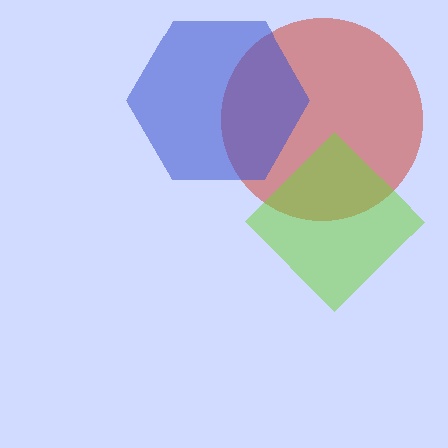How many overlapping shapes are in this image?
There are 3 overlapping shapes in the image.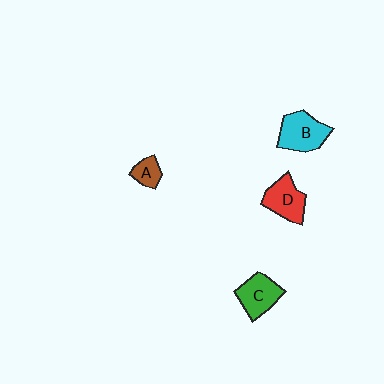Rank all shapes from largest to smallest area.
From largest to smallest: B (cyan), D (red), C (green), A (brown).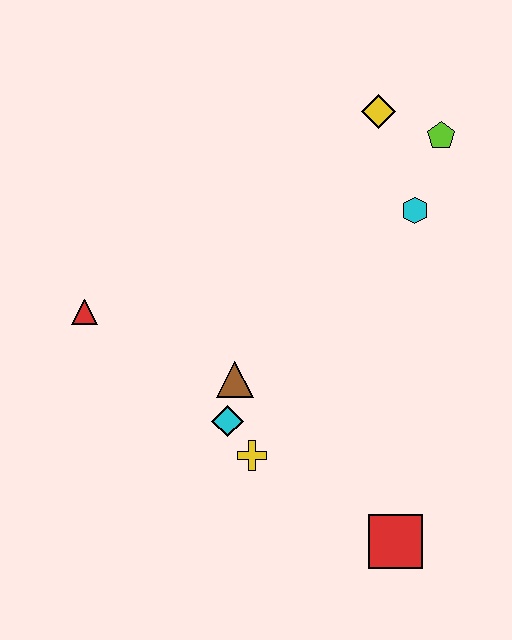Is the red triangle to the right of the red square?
No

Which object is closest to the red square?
The yellow cross is closest to the red square.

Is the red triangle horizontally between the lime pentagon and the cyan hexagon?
No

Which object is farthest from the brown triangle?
The lime pentagon is farthest from the brown triangle.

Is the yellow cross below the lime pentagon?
Yes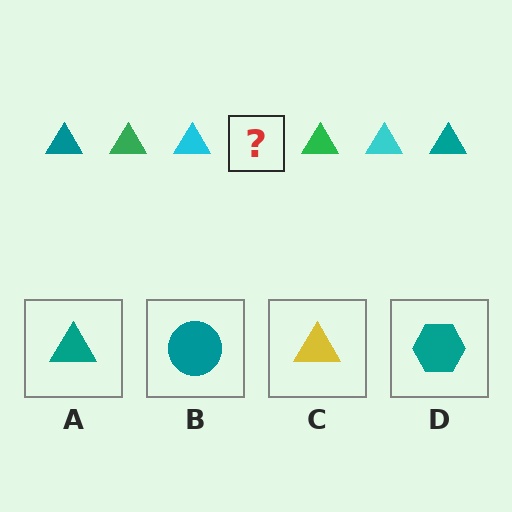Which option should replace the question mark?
Option A.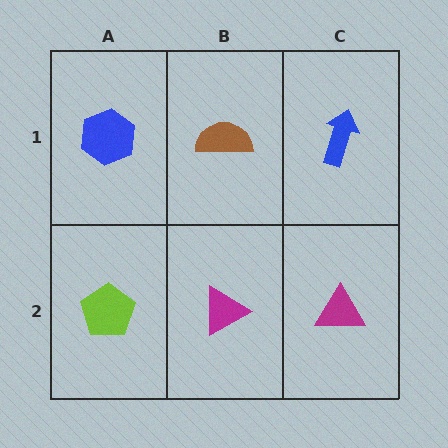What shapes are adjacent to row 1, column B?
A magenta triangle (row 2, column B), a blue hexagon (row 1, column A), a blue arrow (row 1, column C).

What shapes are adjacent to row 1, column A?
A lime pentagon (row 2, column A), a brown semicircle (row 1, column B).